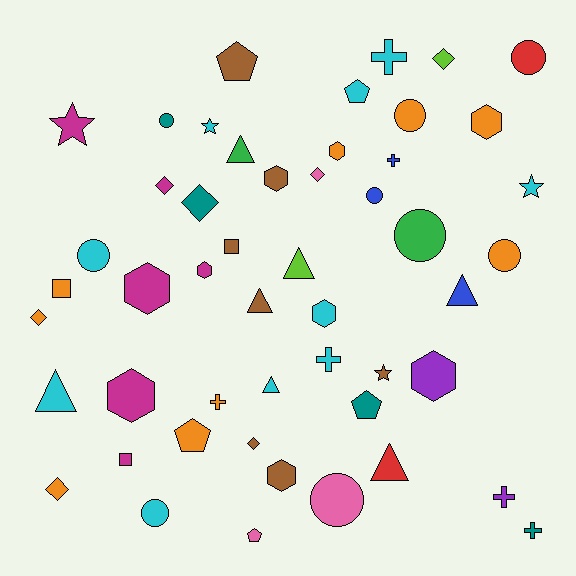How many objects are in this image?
There are 50 objects.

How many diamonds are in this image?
There are 7 diamonds.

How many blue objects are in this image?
There are 3 blue objects.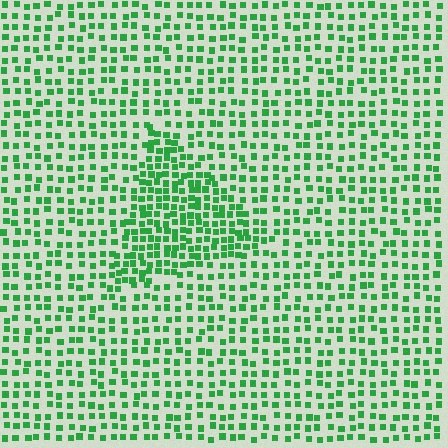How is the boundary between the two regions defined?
The boundary is defined by a change in element density (approximately 1.8x ratio). All elements are the same color, size, and shape.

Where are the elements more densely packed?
The elements are more densely packed inside the triangle boundary.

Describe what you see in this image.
The image contains small green elements arranged at two different densities. A triangle-shaped region is visible where the elements are more densely packed than the surrounding area.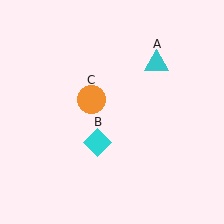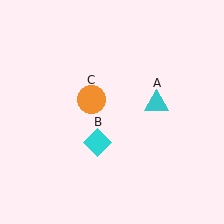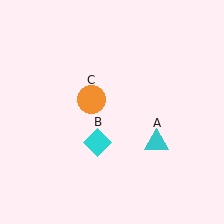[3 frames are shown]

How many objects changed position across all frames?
1 object changed position: cyan triangle (object A).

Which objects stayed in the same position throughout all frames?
Cyan diamond (object B) and orange circle (object C) remained stationary.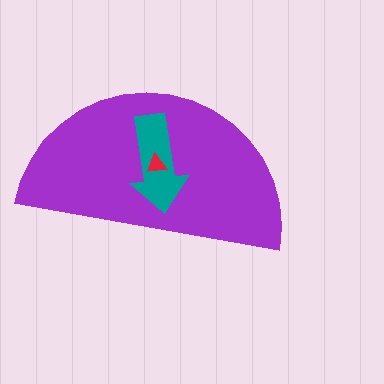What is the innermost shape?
The red triangle.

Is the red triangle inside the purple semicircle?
Yes.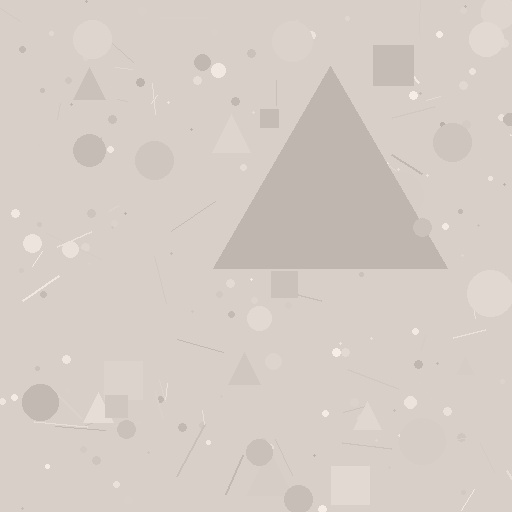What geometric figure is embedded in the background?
A triangle is embedded in the background.